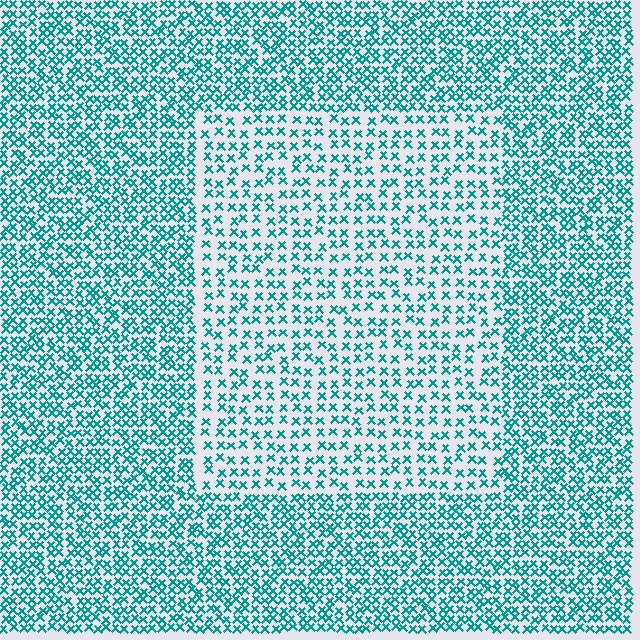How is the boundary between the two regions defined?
The boundary is defined by a change in element density (approximately 1.8x ratio). All elements are the same color, size, and shape.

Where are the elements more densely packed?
The elements are more densely packed outside the rectangle boundary.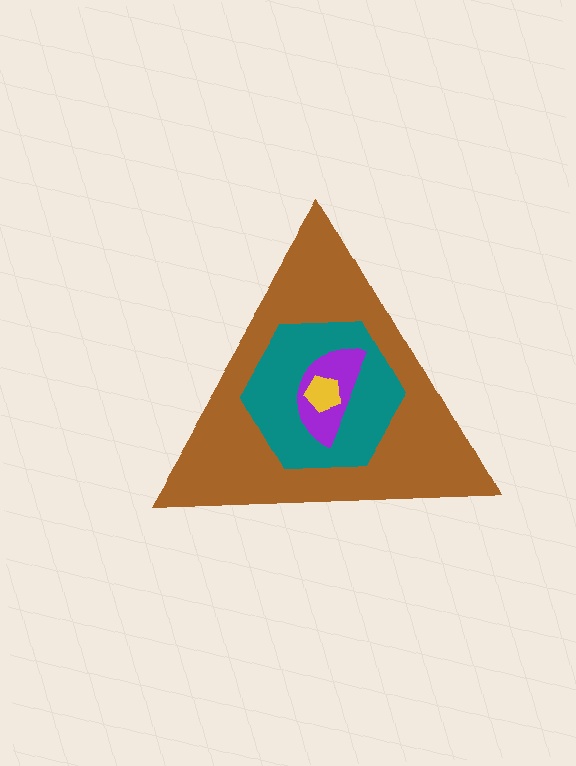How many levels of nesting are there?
4.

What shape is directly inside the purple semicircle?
The yellow pentagon.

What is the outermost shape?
The brown triangle.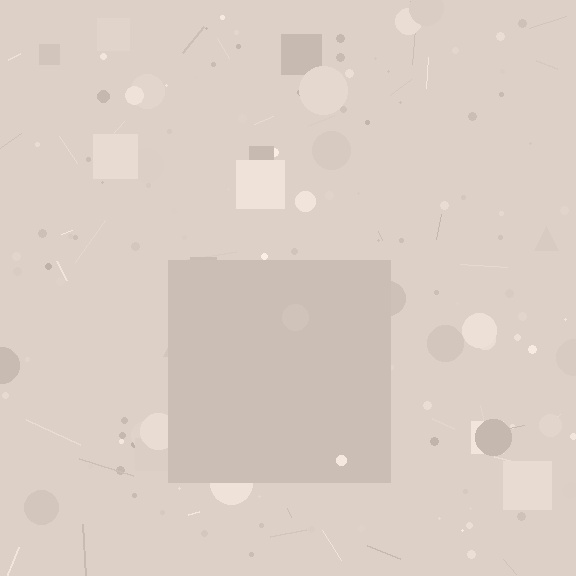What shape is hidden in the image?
A square is hidden in the image.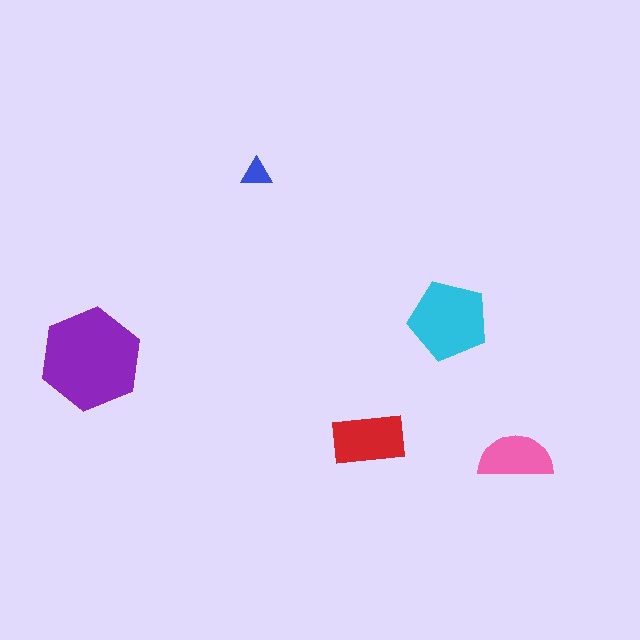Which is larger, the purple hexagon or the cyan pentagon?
The purple hexagon.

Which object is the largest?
The purple hexagon.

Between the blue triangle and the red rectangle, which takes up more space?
The red rectangle.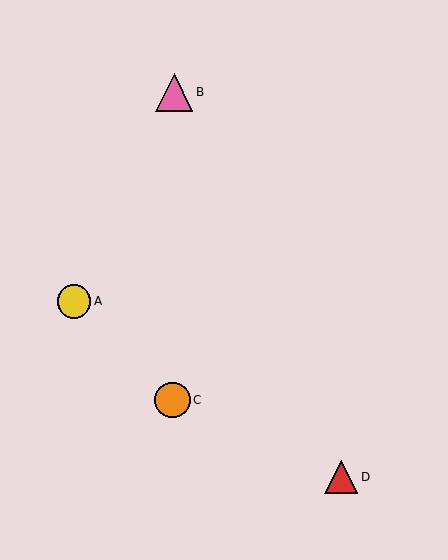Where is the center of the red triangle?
The center of the red triangle is at (341, 477).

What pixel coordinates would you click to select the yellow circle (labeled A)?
Click at (74, 301) to select the yellow circle A.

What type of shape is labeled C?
Shape C is an orange circle.